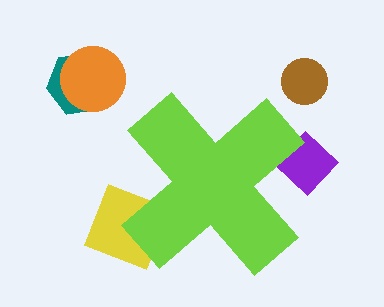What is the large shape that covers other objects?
A lime cross.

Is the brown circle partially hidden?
No, the brown circle is fully visible.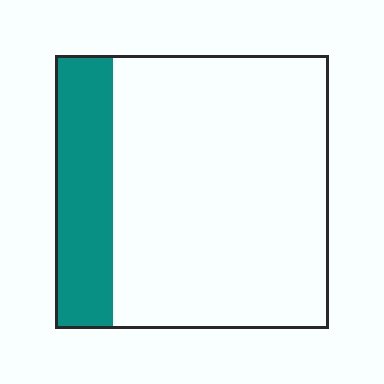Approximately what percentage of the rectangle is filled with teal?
Approximately 20%.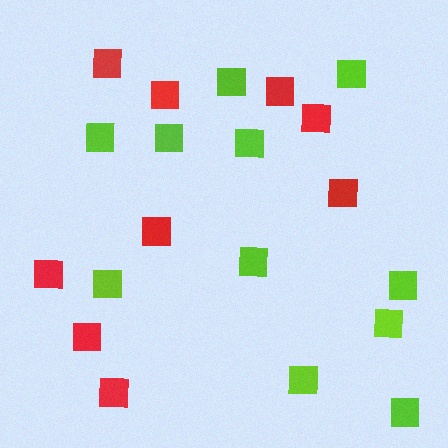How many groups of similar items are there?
There are 2 groups: one group of red squares (9) and one group of lime squares (11).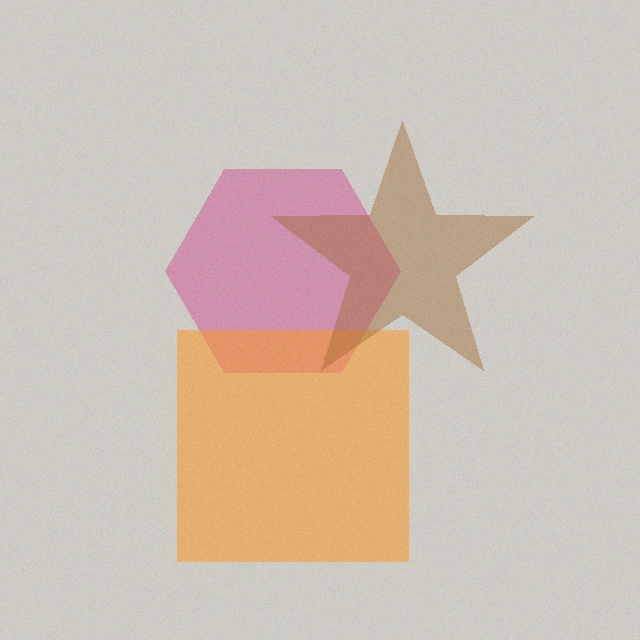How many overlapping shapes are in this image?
There are 3 overlapping shapes in the image.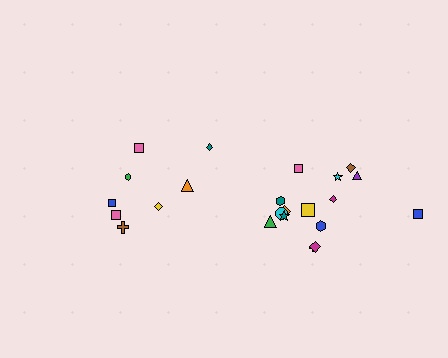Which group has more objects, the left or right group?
The right group.